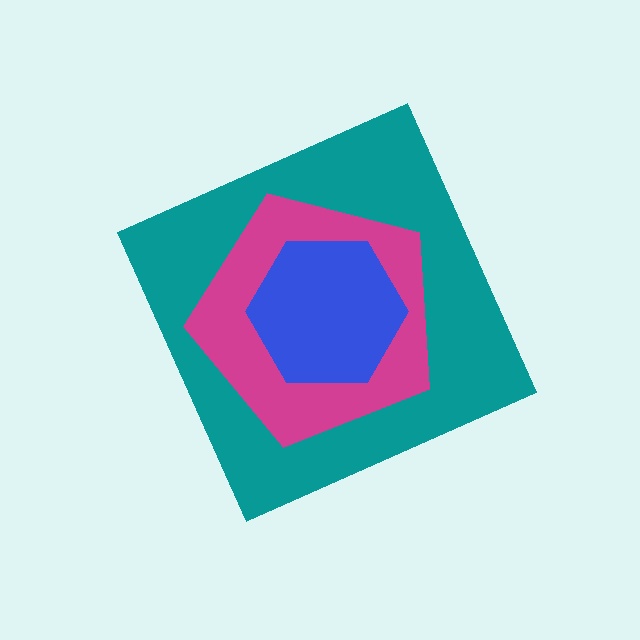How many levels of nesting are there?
3.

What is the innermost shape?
The blue hexagon.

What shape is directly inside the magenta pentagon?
The blue hexagon.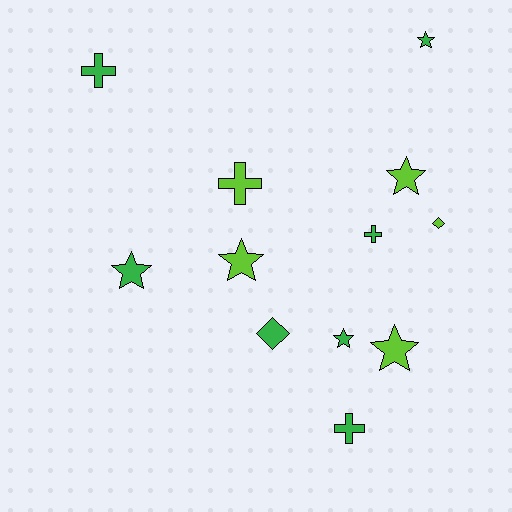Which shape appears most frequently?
Star, with 6 objects.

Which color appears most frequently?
Green, with 7 objects.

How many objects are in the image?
There are 12 objects.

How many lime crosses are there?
There is 1 lime cross.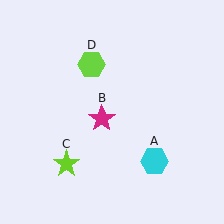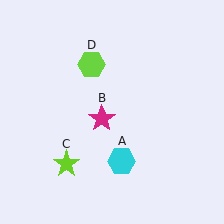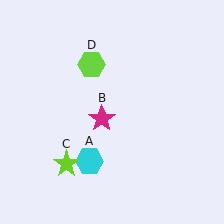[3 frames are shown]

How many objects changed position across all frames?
1 object changed position: cyan hexagon (object A).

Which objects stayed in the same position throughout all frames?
Magenta star (object B) and lime star (object C) and lime hexagon (object D) remained stationary.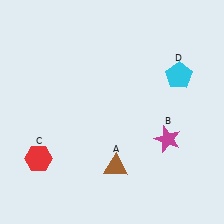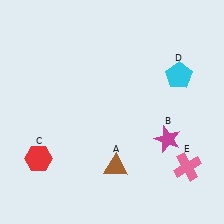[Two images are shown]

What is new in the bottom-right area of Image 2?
A pink cross (E) was added in the bottom-right area of Image 2.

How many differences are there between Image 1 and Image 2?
There is 1 difference between the two images.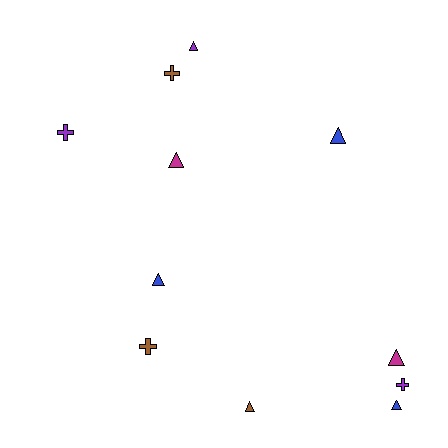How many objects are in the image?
There are 11 objects.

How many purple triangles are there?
There is 1 purple triangle.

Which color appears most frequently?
Purple, with 3 objects.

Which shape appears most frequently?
Triangle, with 7 objects.